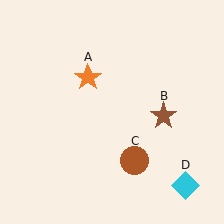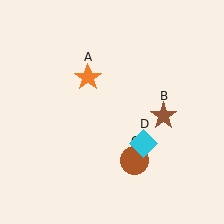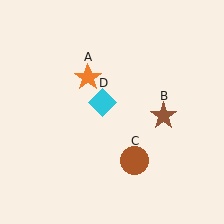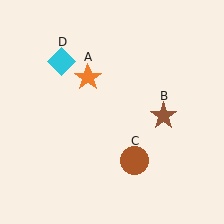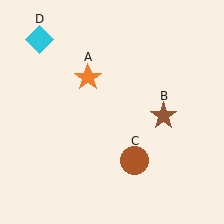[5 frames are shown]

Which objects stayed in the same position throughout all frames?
Orange star (object A) and brown star (object B) and brown circle (object C) remained stationary.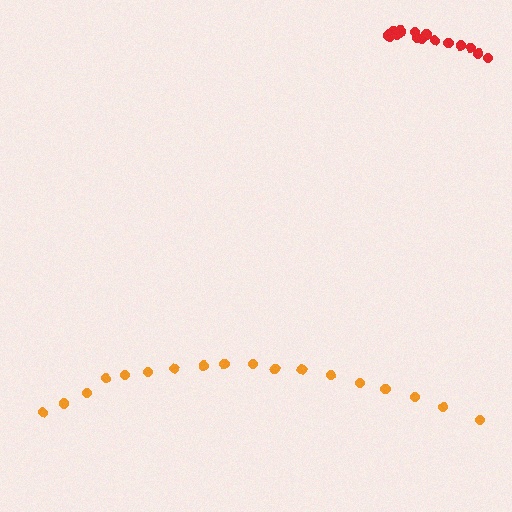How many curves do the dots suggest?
There are 2 distinct paths.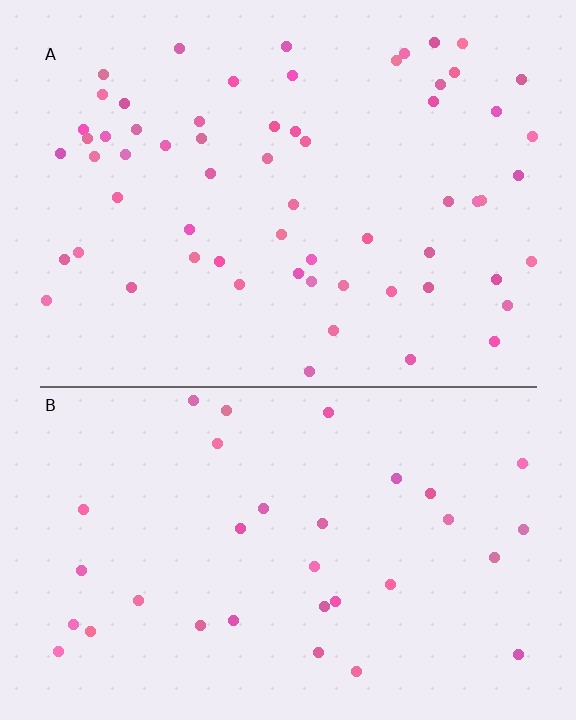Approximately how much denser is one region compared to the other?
Approximately 1.9× — region A over region B.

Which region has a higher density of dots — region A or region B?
A (the top).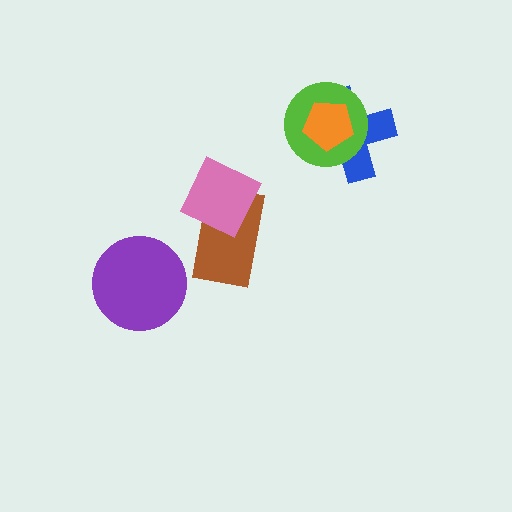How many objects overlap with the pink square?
1 object overlaps with the pink square.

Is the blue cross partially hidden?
Yes, it is partially covered by another shape.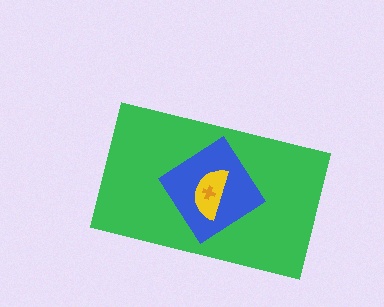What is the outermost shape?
The green rectangle.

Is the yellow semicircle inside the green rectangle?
Yes.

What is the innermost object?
The orange cross.